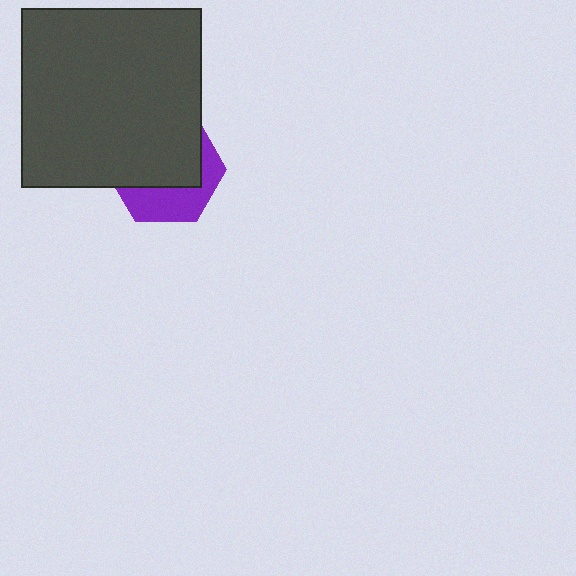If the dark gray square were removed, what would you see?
You would see the complete purple hexagon.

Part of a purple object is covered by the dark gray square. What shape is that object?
It is a hexagon.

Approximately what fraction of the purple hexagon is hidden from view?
Roughly 62% of the purple hexagon is hidden behind the dark gray square.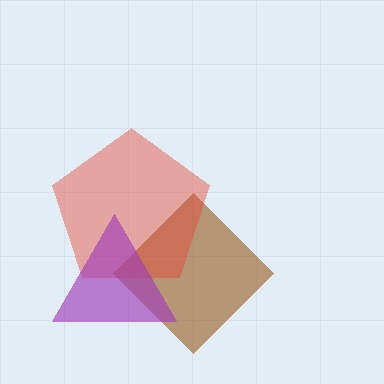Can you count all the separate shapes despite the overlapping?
Yes, there are 3 separate shapes.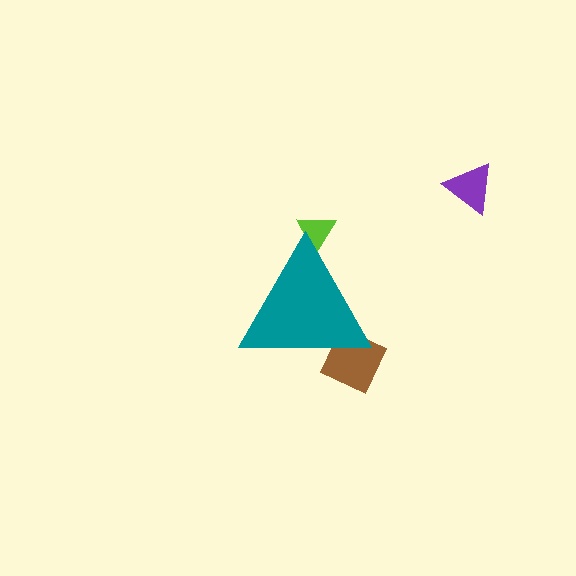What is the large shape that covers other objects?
A teal triangle.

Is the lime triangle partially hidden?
Yes, the lime triangle is partially hidden behind the teal triangle.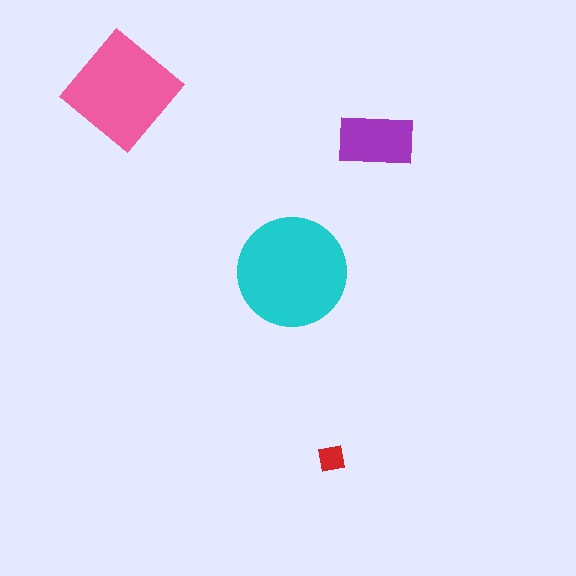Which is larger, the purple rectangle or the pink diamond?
The pink diamond.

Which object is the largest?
The cyan circle.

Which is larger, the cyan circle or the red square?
The cyan circle.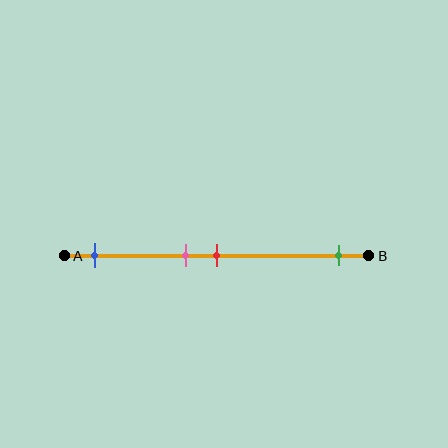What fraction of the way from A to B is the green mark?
The green mark is approximately 90% (0.9) of the way from A to B.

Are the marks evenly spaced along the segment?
No, the marks are not evenly spaced.